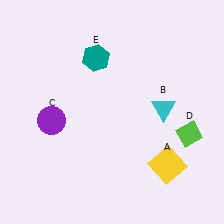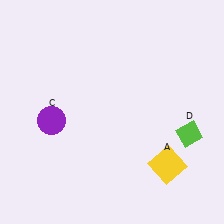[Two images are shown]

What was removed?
The teal hexagon (E), the cyan triangle (B) were removed in Image 2.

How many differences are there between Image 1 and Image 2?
There are 2 differences between the two images.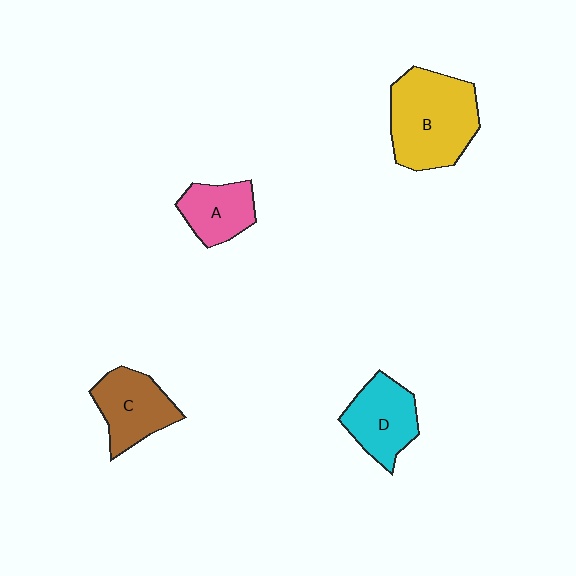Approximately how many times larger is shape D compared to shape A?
Approximately 1.2 times.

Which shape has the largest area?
Shape B (yellow).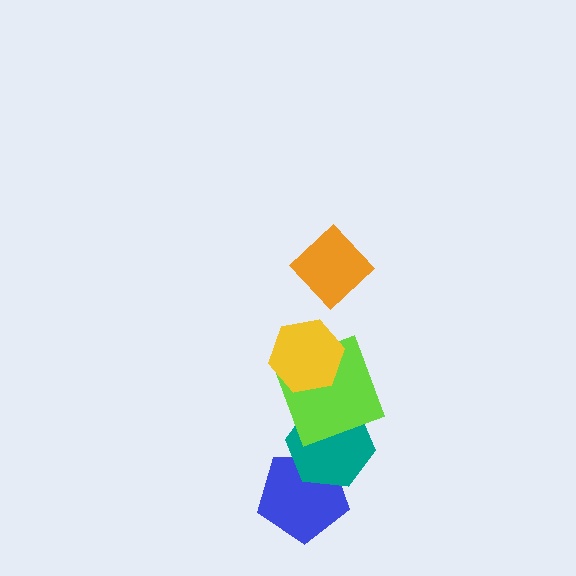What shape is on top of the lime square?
The yellow hexagon is on top of the lime square.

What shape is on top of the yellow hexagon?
The orange diamond is on top of the yellow hexagon.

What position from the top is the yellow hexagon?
The yellow hexagon is 2nd from the top.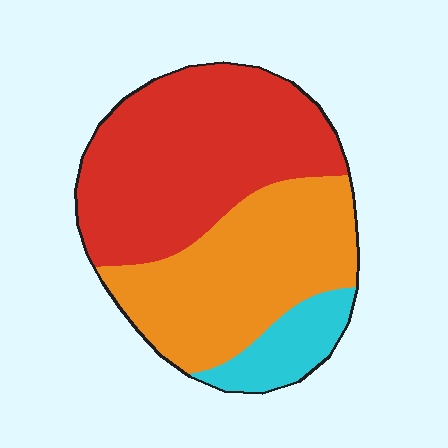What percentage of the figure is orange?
Orange covers about 40% of the figure.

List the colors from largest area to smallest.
From largest to smallest: red, orange, cyan.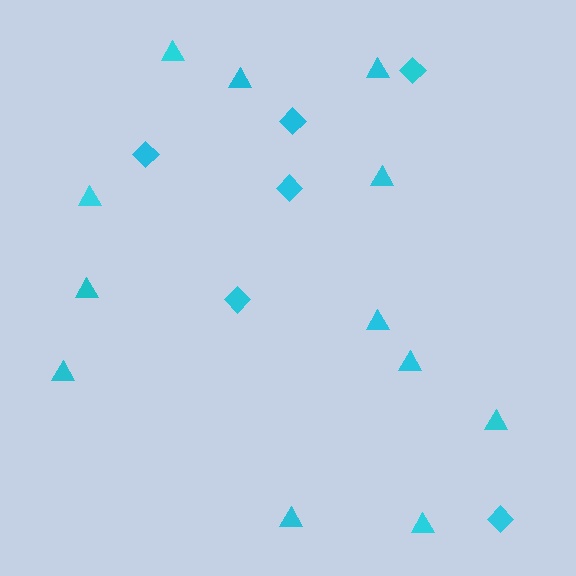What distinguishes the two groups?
There are 2 groups: one group of diamonds (6) and one group of triangles (12).